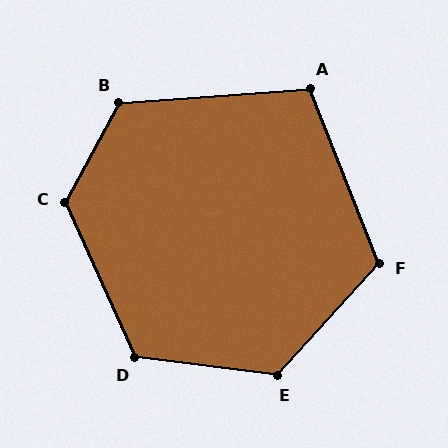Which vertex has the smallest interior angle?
A, at approximately 107 degrees.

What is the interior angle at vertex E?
Approximately 125 degrees (obtuse).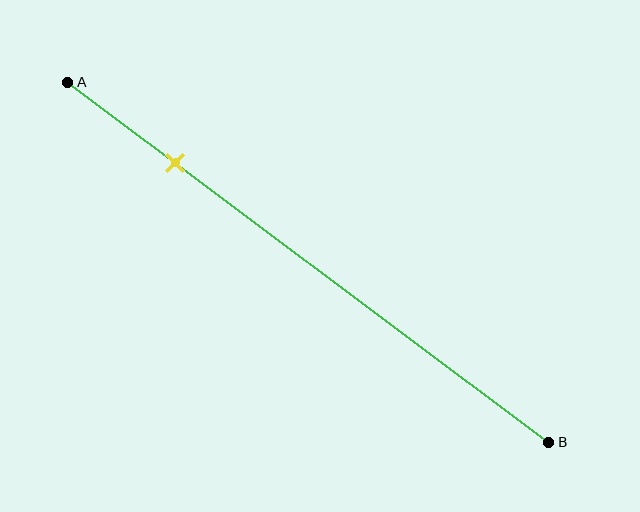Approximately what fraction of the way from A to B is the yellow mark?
The yellow mark is approximately 20% of the way from A to B.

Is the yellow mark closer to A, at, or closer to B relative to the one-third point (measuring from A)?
The yellow mark is closer to point A than the one-third point of segment AB.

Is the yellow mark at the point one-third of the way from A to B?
No, the mark is at about 20% from A, not at the 33% one-third point.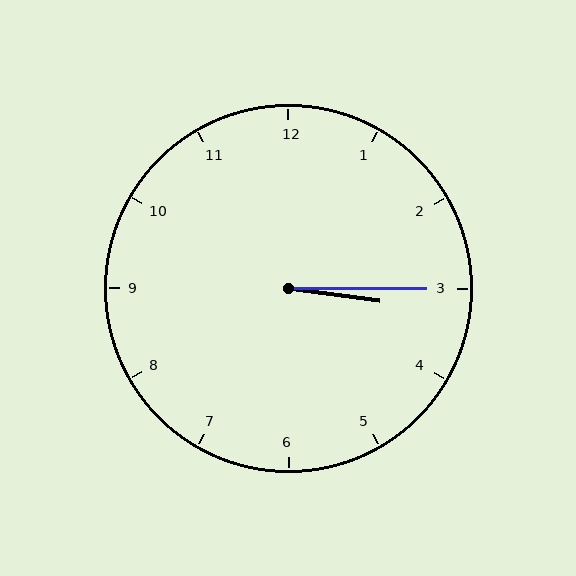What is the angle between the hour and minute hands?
Approximately 8 degrees.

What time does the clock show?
3:15.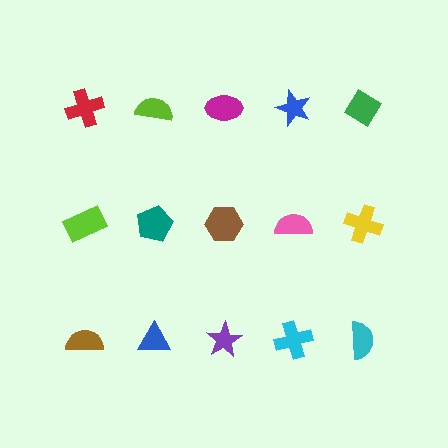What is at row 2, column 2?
A teal pentagon.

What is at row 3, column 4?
A cyan cross.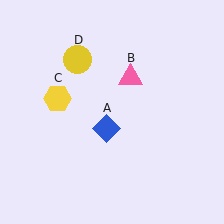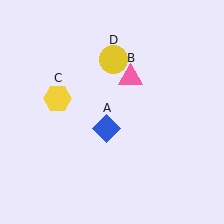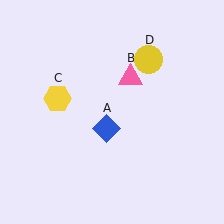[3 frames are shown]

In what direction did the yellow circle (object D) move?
The yellow circle (object D) moved right.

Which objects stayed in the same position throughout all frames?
Blue diamond (object A) and pink triangle (object B) and yellow hexagon (object C) remained stationary.